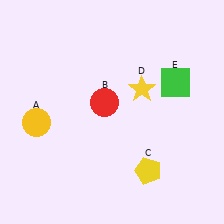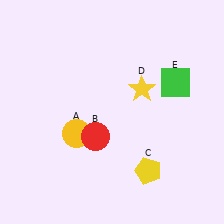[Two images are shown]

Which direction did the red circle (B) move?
The red circle (B) moved down.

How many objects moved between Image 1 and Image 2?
2 objects moved between the two images.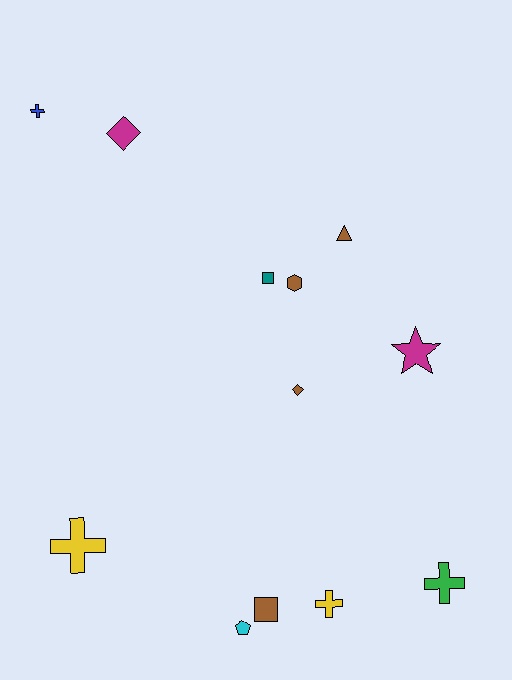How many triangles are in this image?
There is 1 triangle.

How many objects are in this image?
There are 12 objects.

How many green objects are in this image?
There is 1 green object.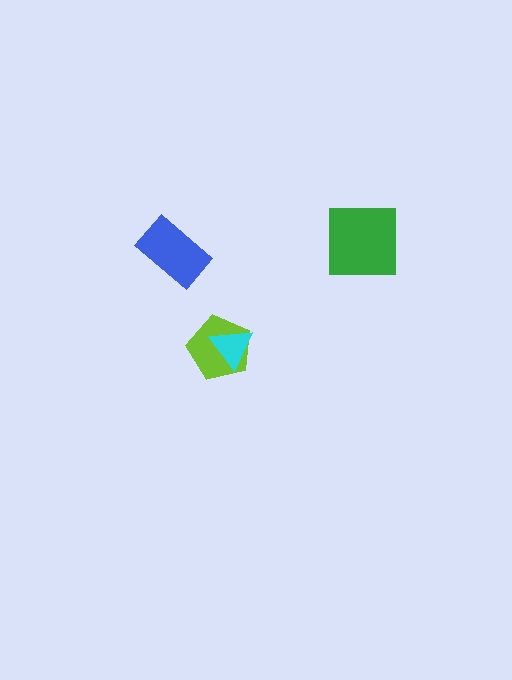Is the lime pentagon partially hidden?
Yes, it is partially covered by another shape.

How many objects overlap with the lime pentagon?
1 object overlaps with the lime pentagon.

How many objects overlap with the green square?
0 objects overlap with the green square.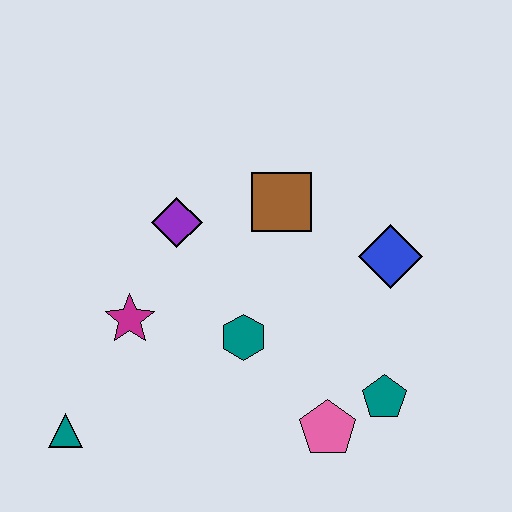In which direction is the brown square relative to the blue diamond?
The brown square is to the left of the blue diamond.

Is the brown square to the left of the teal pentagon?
Yes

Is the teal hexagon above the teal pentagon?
Yes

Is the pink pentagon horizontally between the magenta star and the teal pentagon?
Yes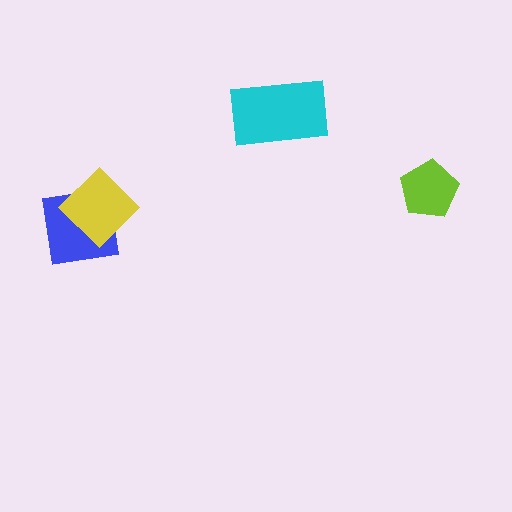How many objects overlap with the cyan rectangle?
0 objects overlap with the cyan rectangle.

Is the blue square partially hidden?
Yes, it is partially covered by another shape.